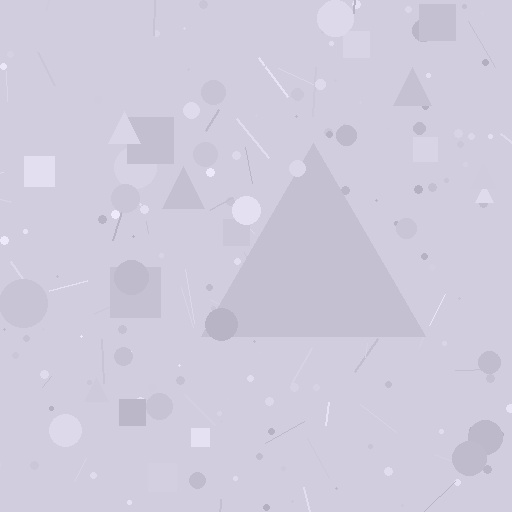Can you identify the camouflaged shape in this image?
The camouflaged shape is a triangle.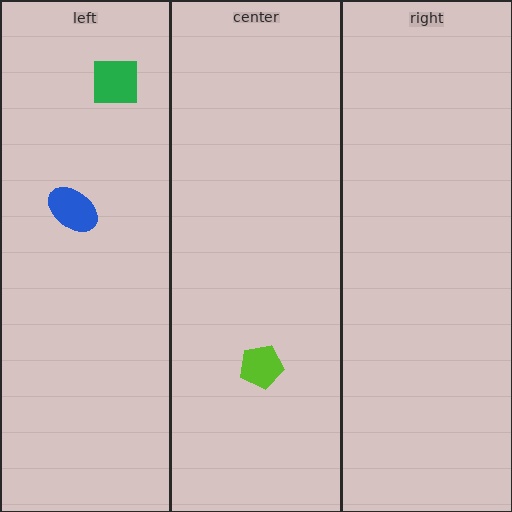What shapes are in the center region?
The lime pentagon.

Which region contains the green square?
The left region.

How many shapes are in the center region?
1.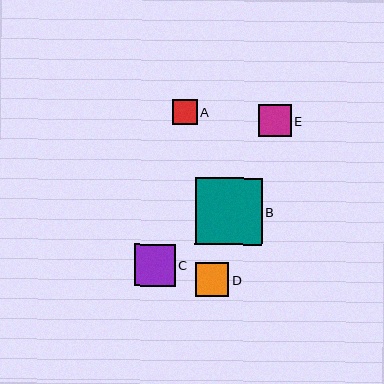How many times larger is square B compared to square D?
Square B is approximately 2.0 times the size of square D.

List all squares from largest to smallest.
From largest to smallest: B, C, D, E, A.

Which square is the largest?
Square B is the largest with a size of approximately 67 pixels.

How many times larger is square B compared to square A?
Square B is approximately 2.7 times the size of square A.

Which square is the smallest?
Square A is the smallest with a size of approximately 25 pixels.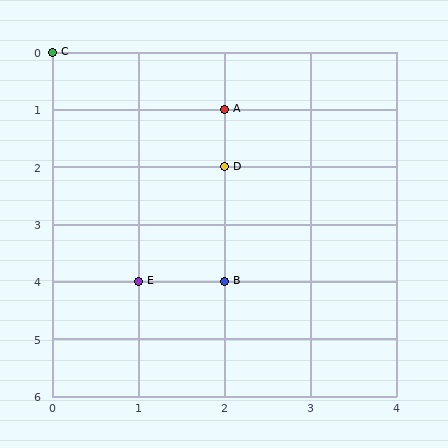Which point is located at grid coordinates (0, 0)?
Point C is at (0, 0).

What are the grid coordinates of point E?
Point E is at grid coordinates (1, 4).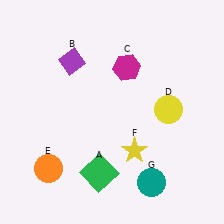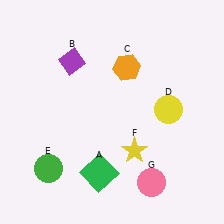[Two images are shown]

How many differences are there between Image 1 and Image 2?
There are 3 differences between the two images.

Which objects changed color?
C changed from magenta to orange. E changed from orange to green. G changed from teal to pink.